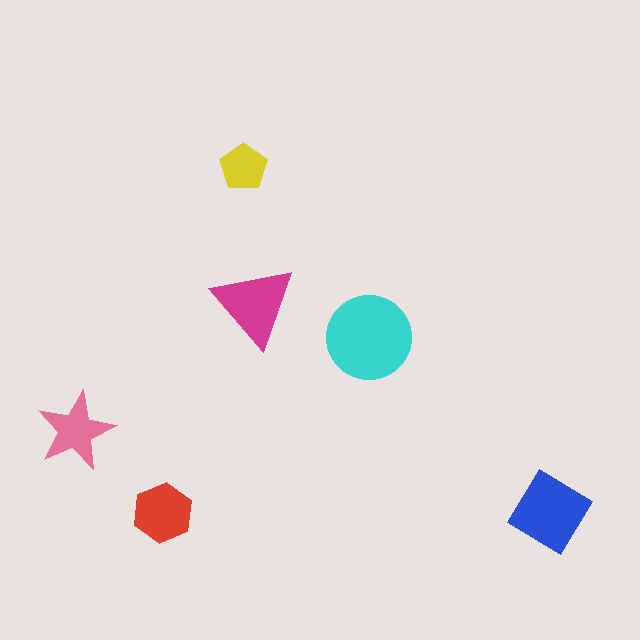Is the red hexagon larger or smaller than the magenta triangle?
Smaller.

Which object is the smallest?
The yellow pentagon.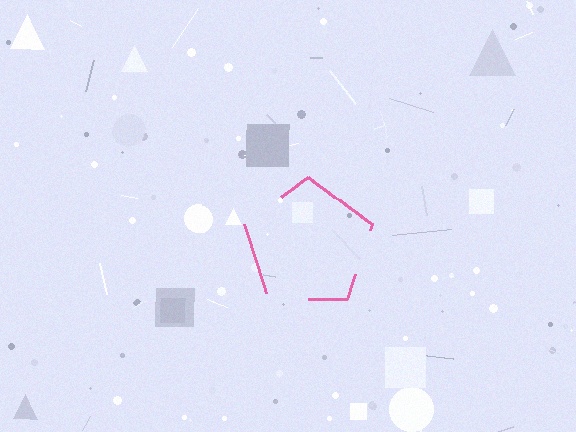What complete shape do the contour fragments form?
The contour fragments form a pentagon.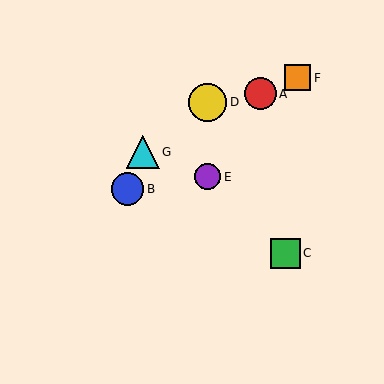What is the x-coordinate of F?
Object F is at x≈298.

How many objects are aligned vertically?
2 objects (D, E) are aligned vertically.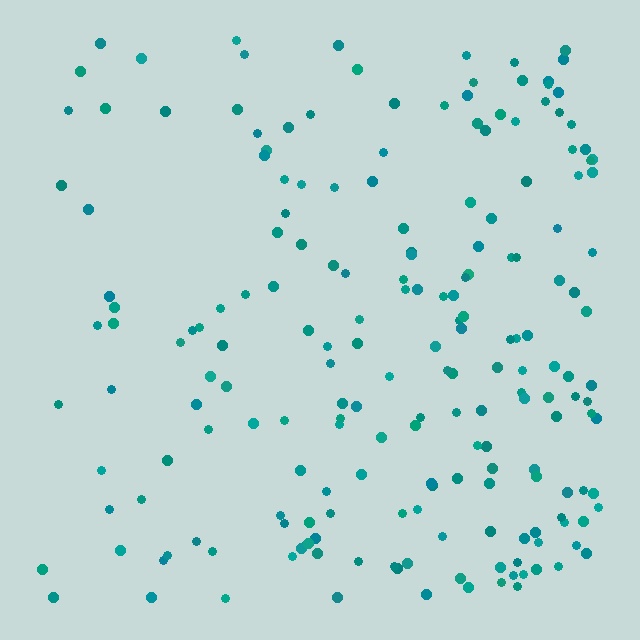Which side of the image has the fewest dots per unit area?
The left.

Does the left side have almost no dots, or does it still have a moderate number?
Still a moderate number, just noticeably fewer than the right.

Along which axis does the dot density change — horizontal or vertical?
Horizontal.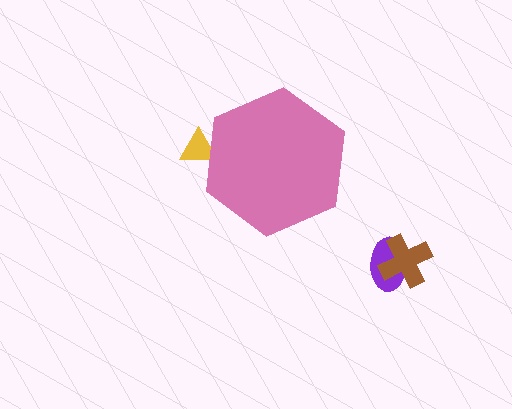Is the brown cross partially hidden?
No, the brown cross is fully visible.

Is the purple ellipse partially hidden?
No, the purple ellipse is fully visible.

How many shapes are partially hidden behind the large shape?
1 shape is partially hidden.